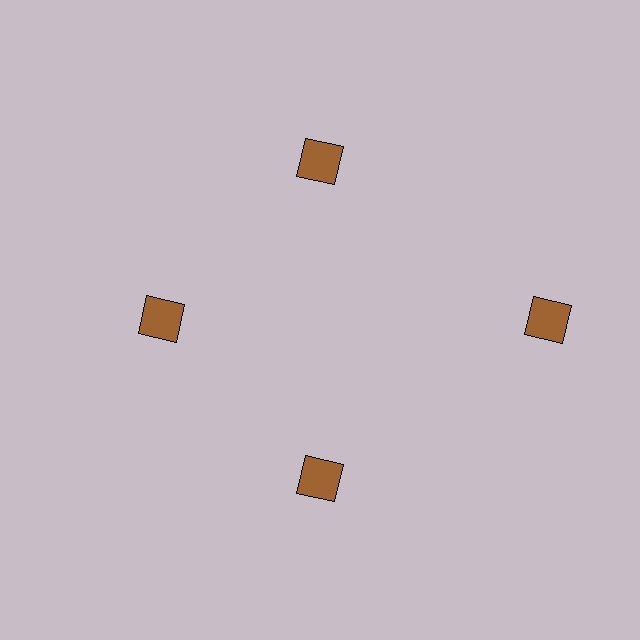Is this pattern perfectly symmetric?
No. The 4 brown squares are arranged in a ring, but one element near the 3 o'clock position is pushed outward from the center, breaking the 4-fold rotational symmetry.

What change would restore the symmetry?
The symmetry would be restored by moving it inward, back onto the ring so that all 4 squares sit at equal angles and equal distance from the center.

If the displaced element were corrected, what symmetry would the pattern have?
It would have 4-fold rotational symmetry — the pattern would map onto itself every 90 degrees.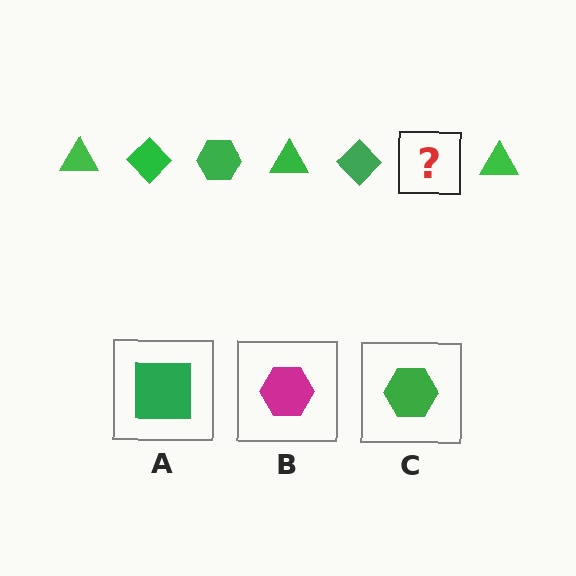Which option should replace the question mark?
Option C.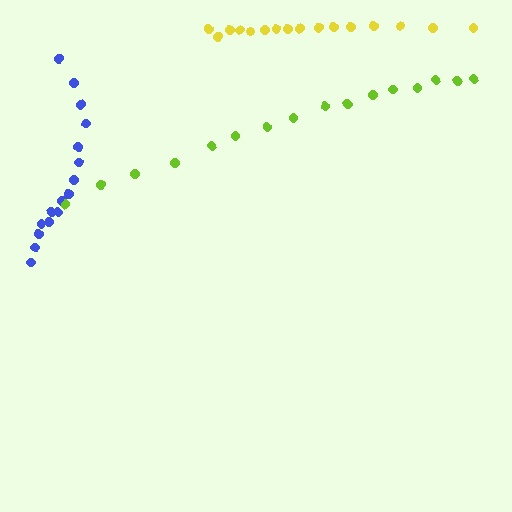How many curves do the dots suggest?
There are 3 distinct paths.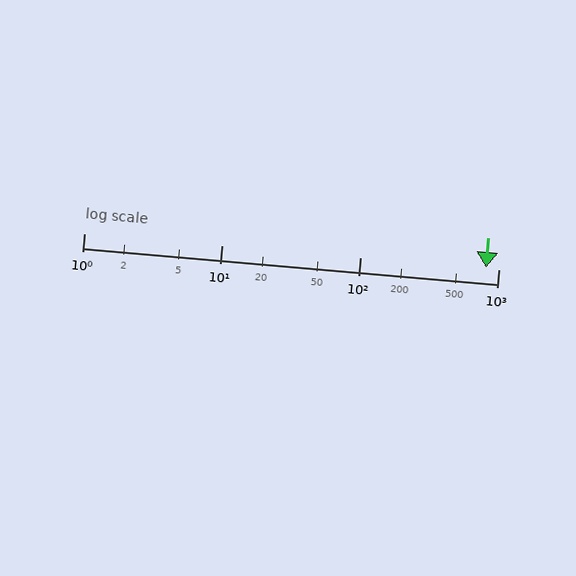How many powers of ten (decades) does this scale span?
The scale spans 3 decades, from 1 to 1000.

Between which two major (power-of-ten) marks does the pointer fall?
The pointer is between 100 and 1000.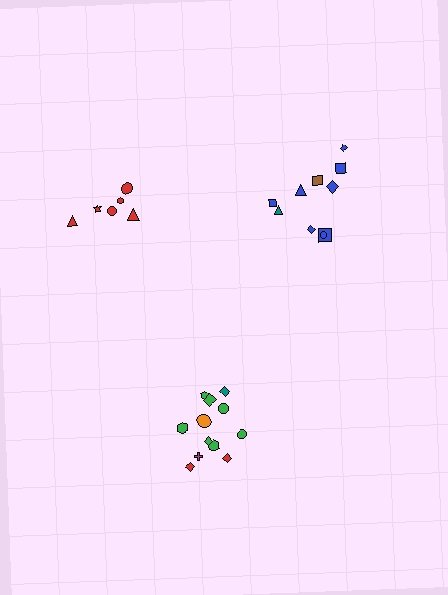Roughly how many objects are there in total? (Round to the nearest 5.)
Roughly 30 objects in total.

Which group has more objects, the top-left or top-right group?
The top-right group.